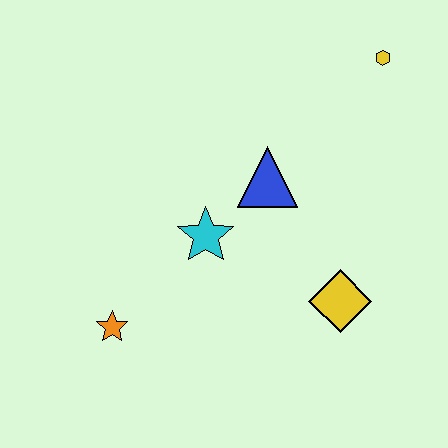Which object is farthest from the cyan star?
The yellow hexagon is farthest from the cyan star.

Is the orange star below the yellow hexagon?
Yes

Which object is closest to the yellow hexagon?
The blue triangle is closest to the yellow hexagon.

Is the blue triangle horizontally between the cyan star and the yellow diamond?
Yes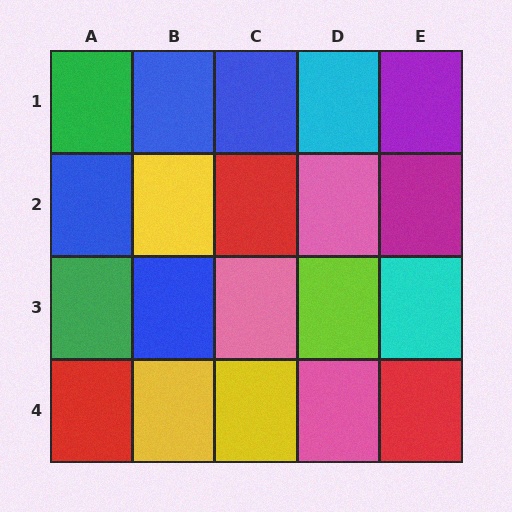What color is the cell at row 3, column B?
Blue.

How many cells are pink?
3 cells are pink.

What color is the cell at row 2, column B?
Yellow.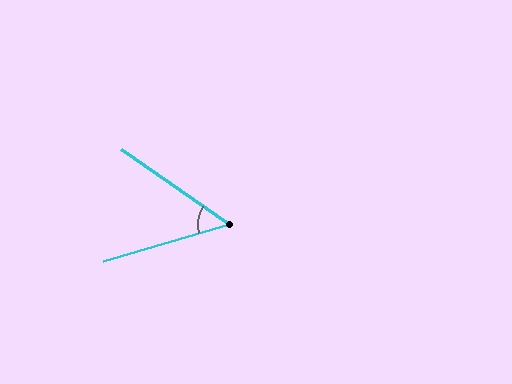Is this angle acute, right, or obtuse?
It is acute.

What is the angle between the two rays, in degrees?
Approximately 51 degrees.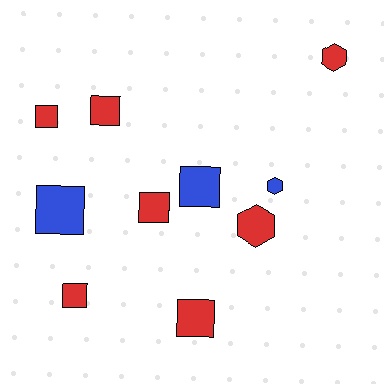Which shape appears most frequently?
Square, with 7 objects.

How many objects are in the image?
There are 10 objects.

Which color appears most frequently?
Red, with 7 objects.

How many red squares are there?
There are 5 red squares.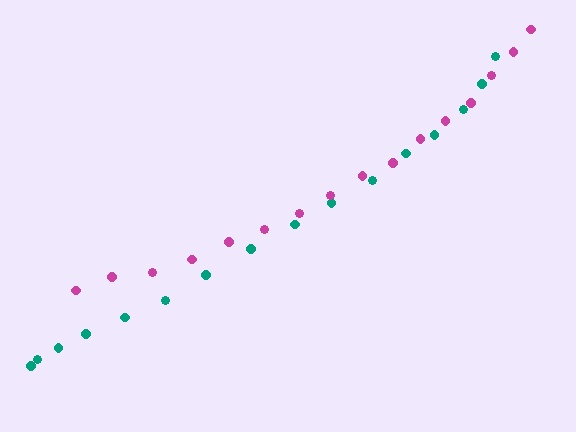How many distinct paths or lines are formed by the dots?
There are 2 distinct paths.